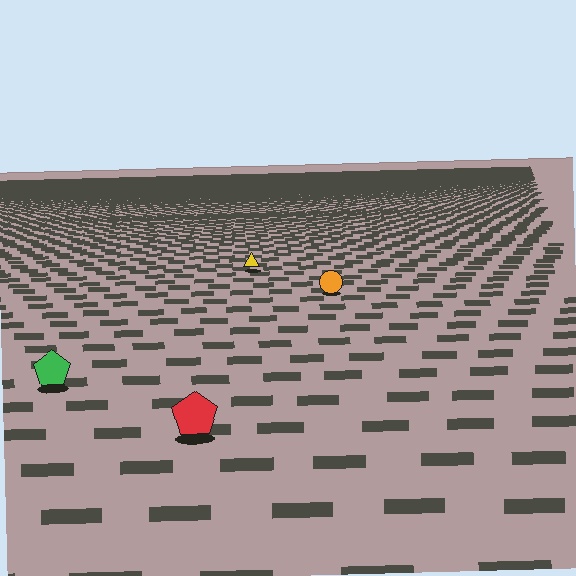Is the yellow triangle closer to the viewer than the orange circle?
No. The orange circle is closer — you can tell from the texture gradient: the ground texture is coarser near it.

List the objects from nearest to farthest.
From nearest to farthest: the red pentagon, the green pentagon, the orange circle, the yellow triangle.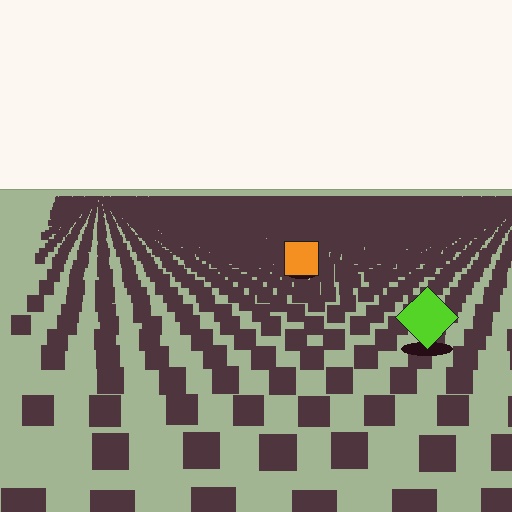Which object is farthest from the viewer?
The orange square is farthest from the viewer. It appears smaller and the ground texture around it is denser.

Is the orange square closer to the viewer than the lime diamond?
No. The lime diamond is closer — you can tell from the texture gradient: the ground texture is coarser near it.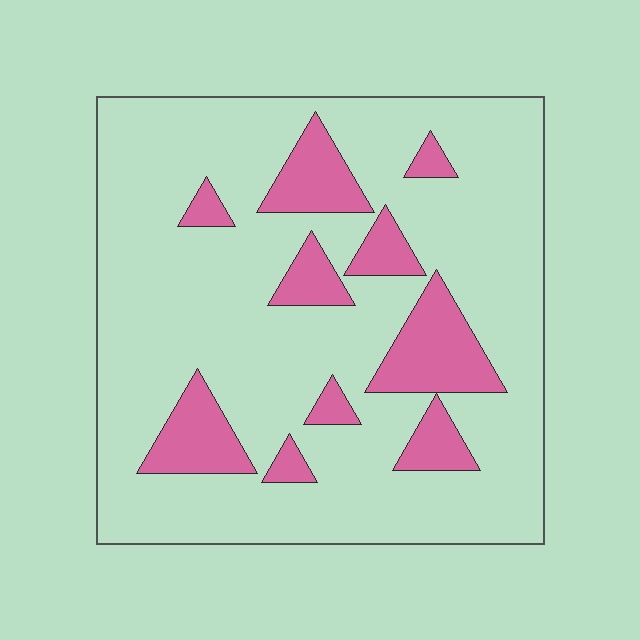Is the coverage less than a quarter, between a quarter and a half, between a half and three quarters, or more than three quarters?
Less than a quarter.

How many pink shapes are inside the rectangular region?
10.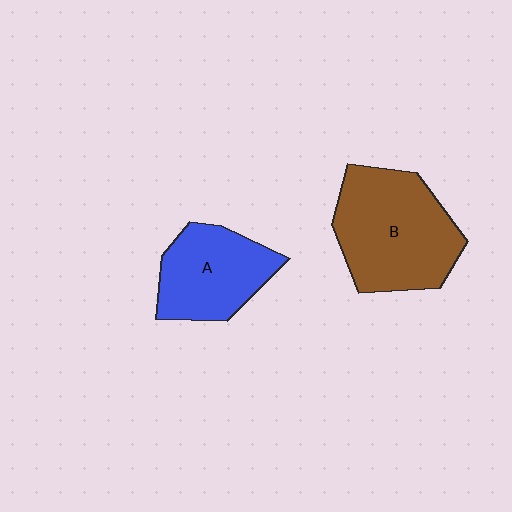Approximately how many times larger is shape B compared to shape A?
Approximately 1.4 times.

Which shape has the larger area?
Shape B (brown).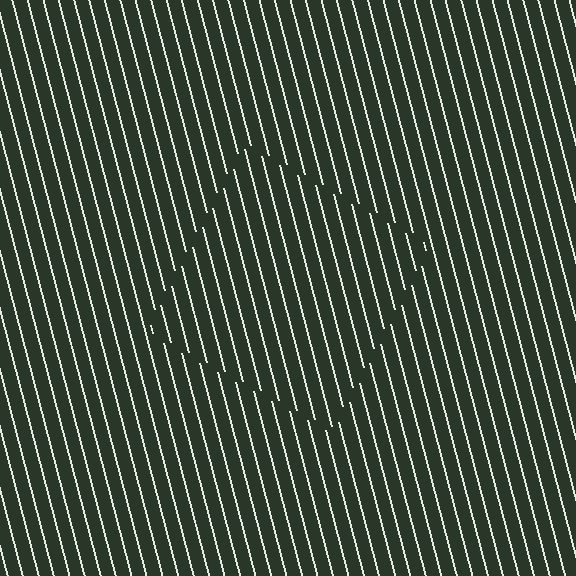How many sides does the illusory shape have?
4 sides — the line-ends trace a square.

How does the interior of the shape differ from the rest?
The interior of the shape contains the same grating, shifted by half a period — the contour is defined by the phase discontinuity where line-ends from the inner and outer gratings abut.